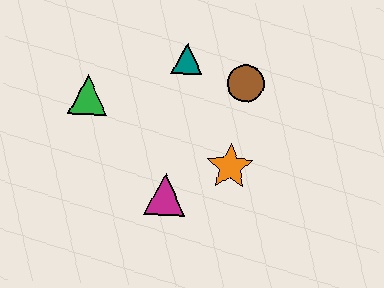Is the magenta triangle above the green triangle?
No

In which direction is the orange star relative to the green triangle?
The orange star is to the right of the green triangle.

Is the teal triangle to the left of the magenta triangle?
No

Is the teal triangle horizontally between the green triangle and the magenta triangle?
No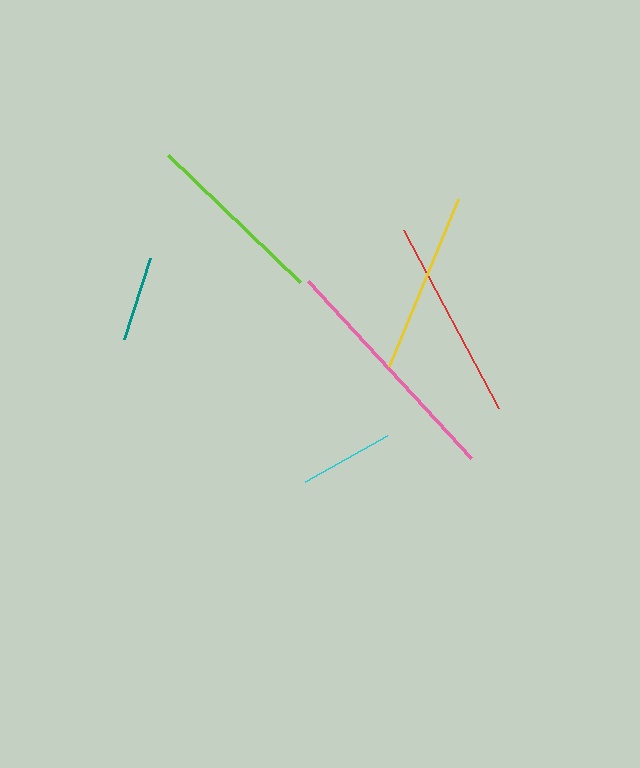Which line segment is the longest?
The pink line is the longest at approximately 240 pixels.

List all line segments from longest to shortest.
From longest to shortest: pink, red, lime, yellow, cyan, teal.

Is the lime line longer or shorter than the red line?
The red line is longer than the lime line.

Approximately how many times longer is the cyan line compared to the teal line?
The cyan line is approximately 1.1 times the length of the teal line.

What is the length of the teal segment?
The teal segment is approximately 85 pixels long.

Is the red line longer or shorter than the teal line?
The red line is longer than the teal line.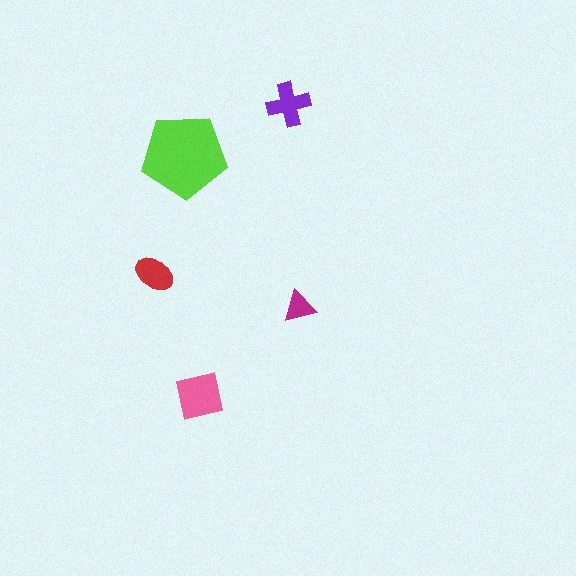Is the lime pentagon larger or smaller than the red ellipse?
Larger.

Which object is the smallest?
The magenta triangle.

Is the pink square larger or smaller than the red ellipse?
Larger.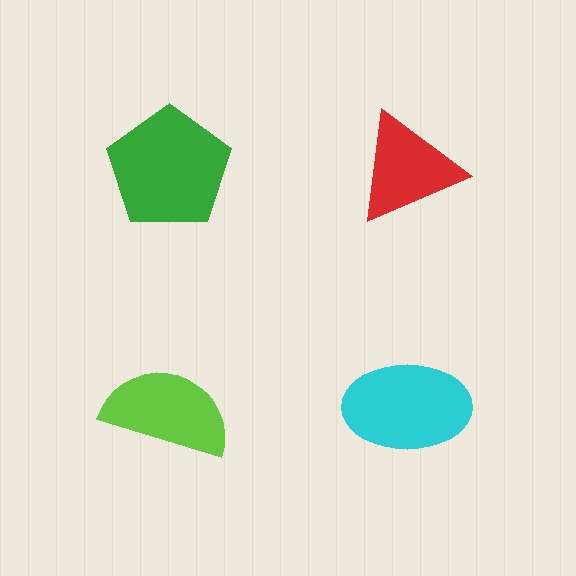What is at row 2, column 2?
A cyan ellipse.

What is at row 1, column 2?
A red triangle.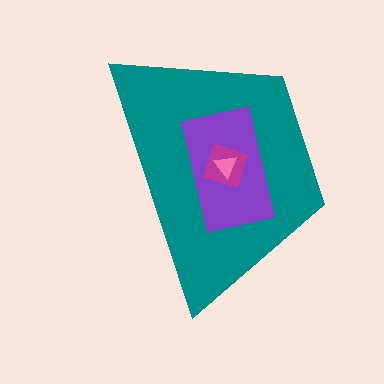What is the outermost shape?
The teal trapezoid.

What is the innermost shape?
The pink triangle.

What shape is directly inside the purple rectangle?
The magenta diamond.